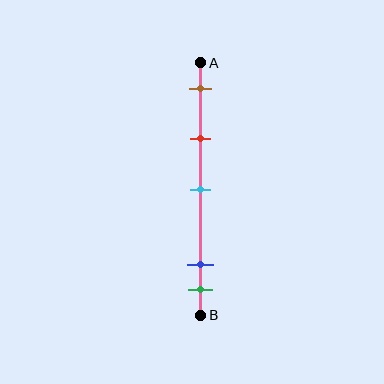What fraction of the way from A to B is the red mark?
The red mark is approximately 30% (0.3) of the way from A to B.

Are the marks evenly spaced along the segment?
No, the marks are not evenly spaced.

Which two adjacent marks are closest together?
The blue and green marks are the closest adjacent pair.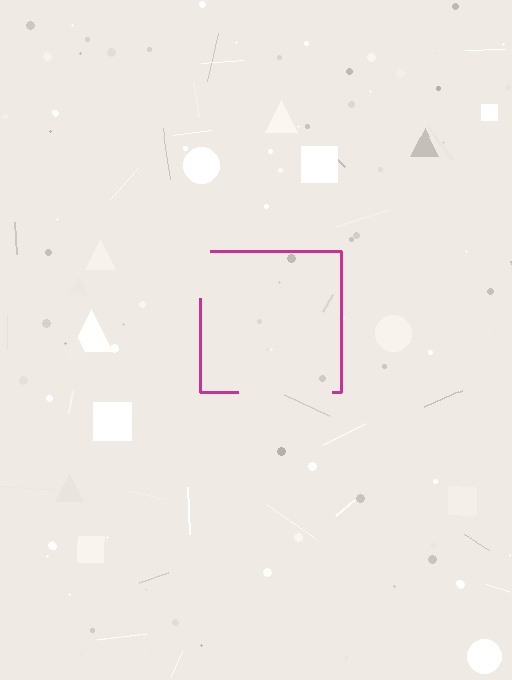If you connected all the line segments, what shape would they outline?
They would outline a square.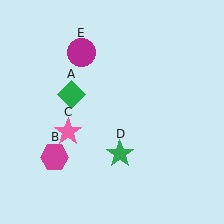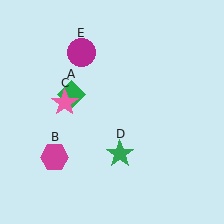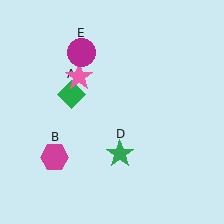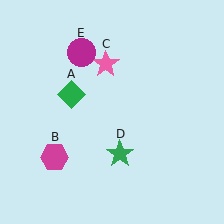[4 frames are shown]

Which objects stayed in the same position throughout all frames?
Green diamond (object A) and magenta hexagon (object B) and green star (object D) and magenta circle (object E) remained stationary.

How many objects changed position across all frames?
1 object changed position: pink star (object C).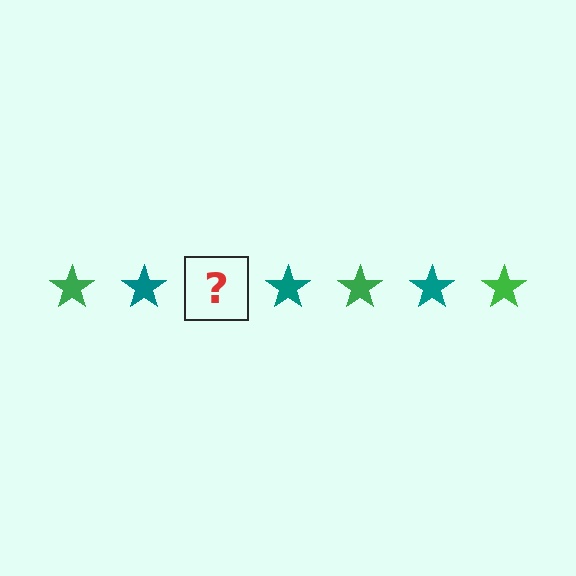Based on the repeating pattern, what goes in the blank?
The blank should be a green star.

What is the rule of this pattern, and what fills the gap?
The rule is that the pattern cycles through green, teal stars. The gap should be filled with a green star.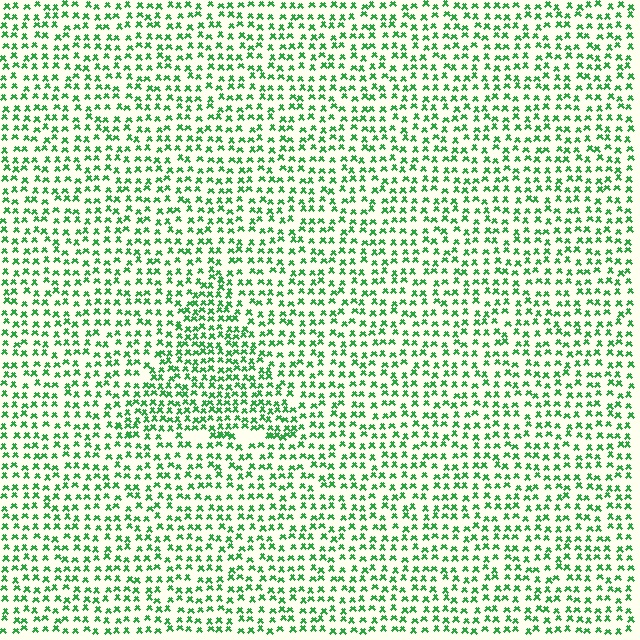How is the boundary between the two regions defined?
The boundary is defined by a change in element density (approximately 1.5x ratio). All elements are the same color, size, and shape.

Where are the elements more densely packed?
The elements are more densely packed inside the triangle boundary.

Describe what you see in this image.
The image contains small green elements arranged at two different densities. A triangle-shaped region is visible where the elements are more densely packed than the surrounding area.